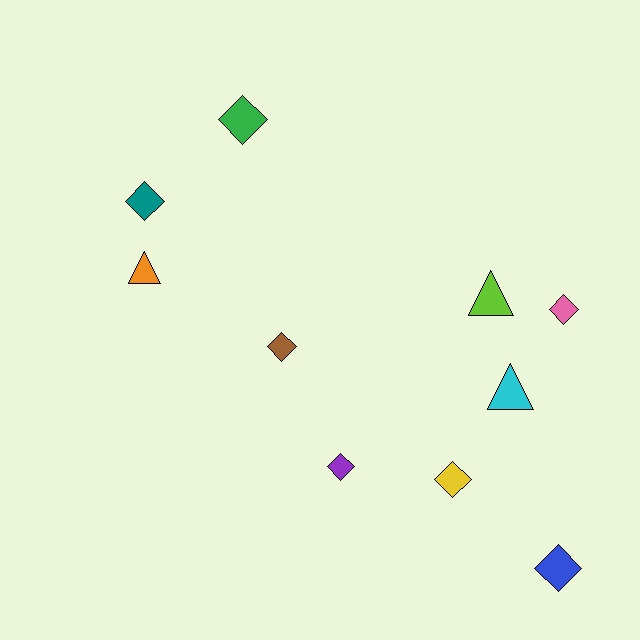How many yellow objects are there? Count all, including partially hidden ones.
There is 1 yellow object.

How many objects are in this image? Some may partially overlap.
There are 10 objects.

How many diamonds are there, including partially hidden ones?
There are 7 diamonds.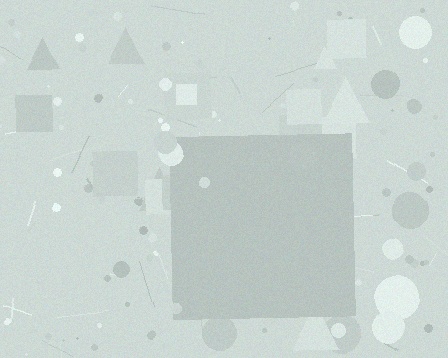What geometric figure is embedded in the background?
A square is embedded in the background.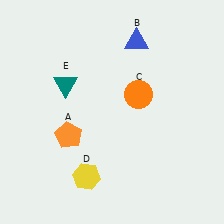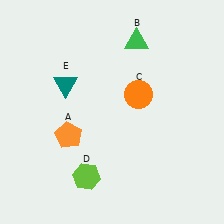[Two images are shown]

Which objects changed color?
B changed from blue to green. D changed from yellow to lime.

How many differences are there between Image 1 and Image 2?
There are 2 differences between the two images.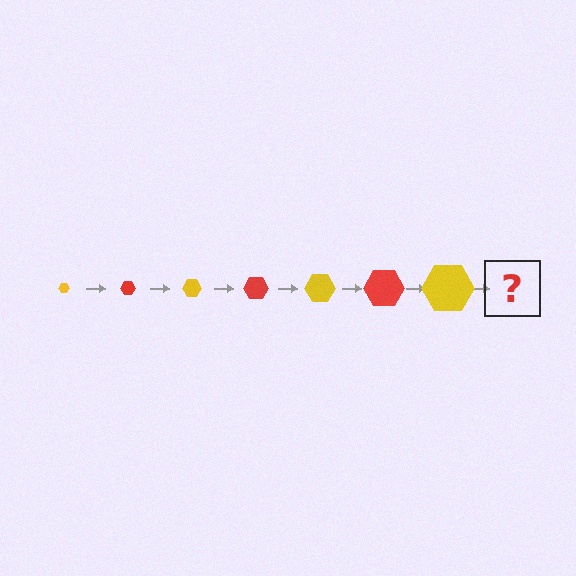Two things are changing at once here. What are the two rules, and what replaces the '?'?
The two rules are that the hexagon grows larger each step and the color cycles through yellow and red. The '?' should be a red hexagon, larger than the previous one.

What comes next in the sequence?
The next element should be a red hexagon, larger than the previous one.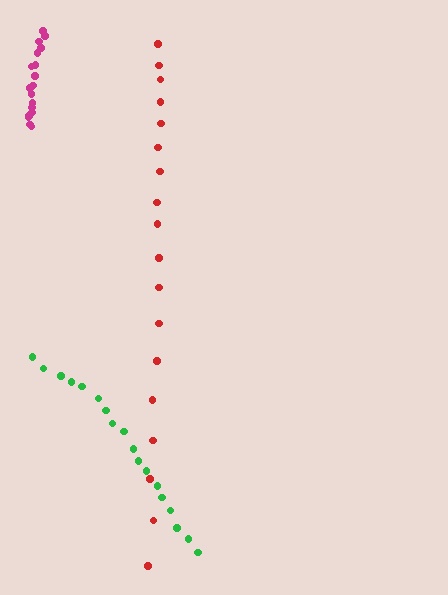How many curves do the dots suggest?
There are 3 distinct paths.